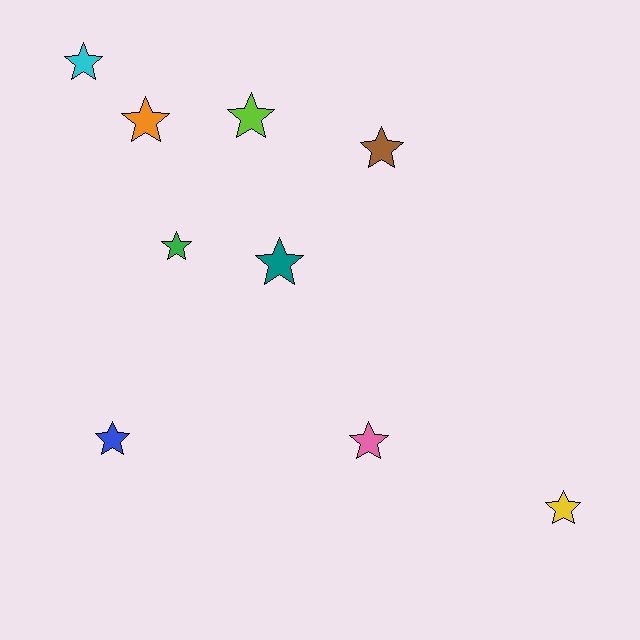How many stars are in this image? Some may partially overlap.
There are 9 stars.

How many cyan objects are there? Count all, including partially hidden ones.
There is 1 cyan object.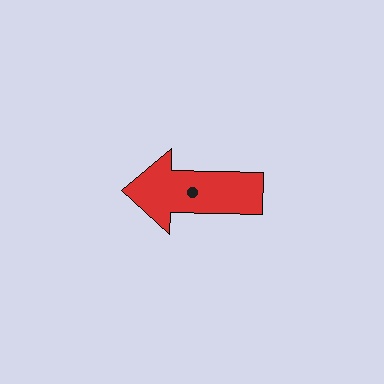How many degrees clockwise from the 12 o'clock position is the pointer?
Approximately 271 degrees.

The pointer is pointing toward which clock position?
Roughly 9 o'clock.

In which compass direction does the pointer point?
West.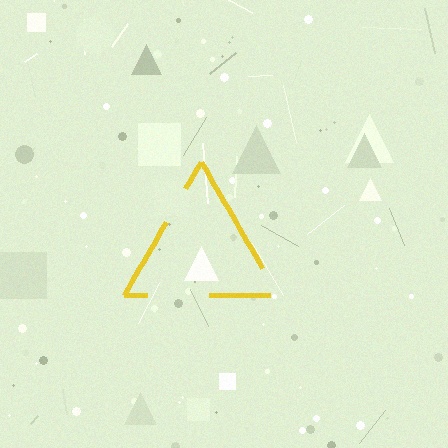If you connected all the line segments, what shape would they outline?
They would outline a triangle.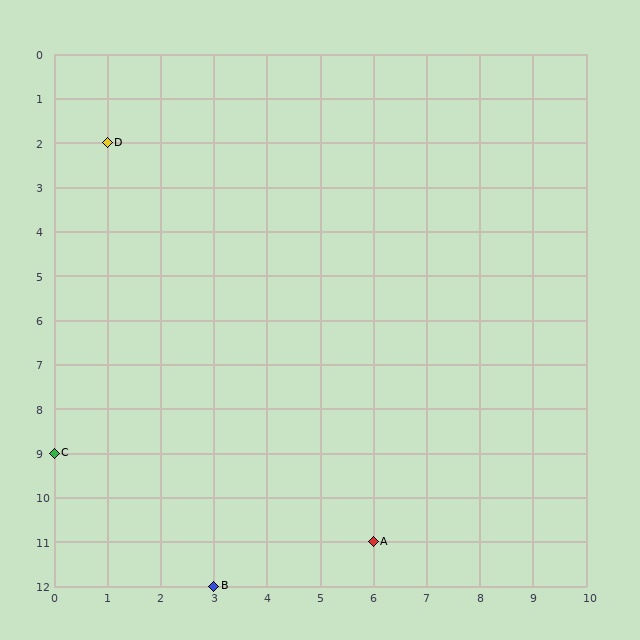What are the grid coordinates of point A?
Point A is at grid coordinates (6, 11).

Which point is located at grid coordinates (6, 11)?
Point A is at (6, 11).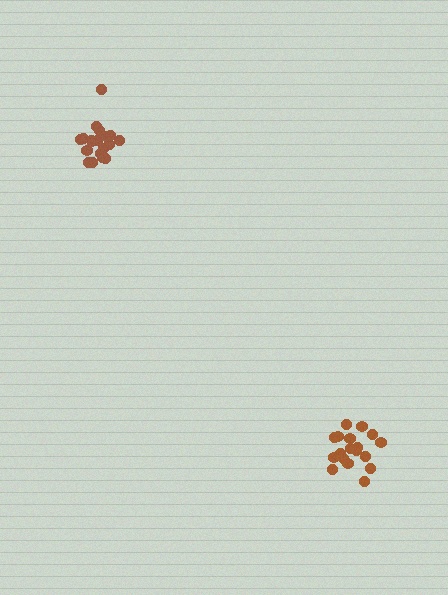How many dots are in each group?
Group 1: 18 dots, Group 2: 18 dots (36 total).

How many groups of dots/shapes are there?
There are 2 groups.